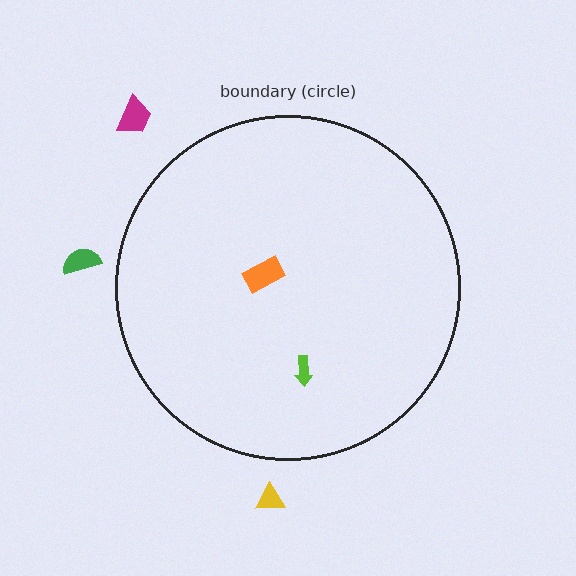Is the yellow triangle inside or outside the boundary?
Outside.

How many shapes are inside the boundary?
2 inside, 3 outside.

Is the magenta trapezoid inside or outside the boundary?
Outside.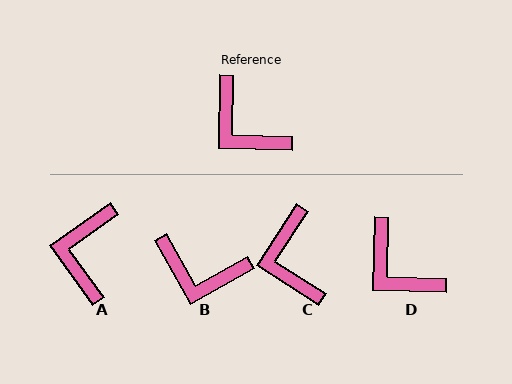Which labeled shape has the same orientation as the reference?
D.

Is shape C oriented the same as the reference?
No, it is off by about 32 degrees.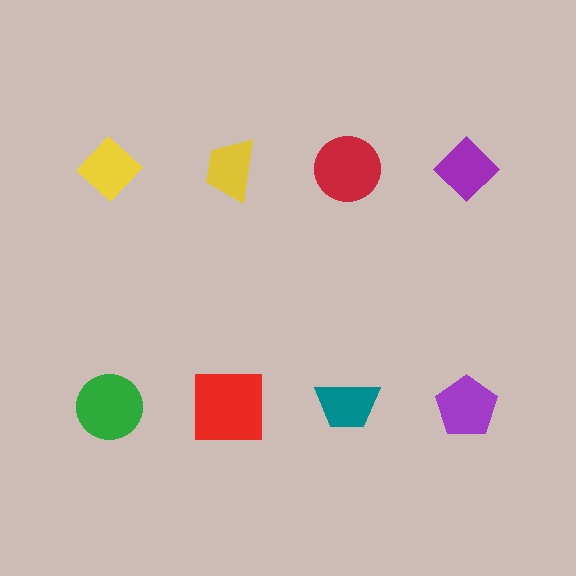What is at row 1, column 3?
A red circle.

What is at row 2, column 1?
A green circle.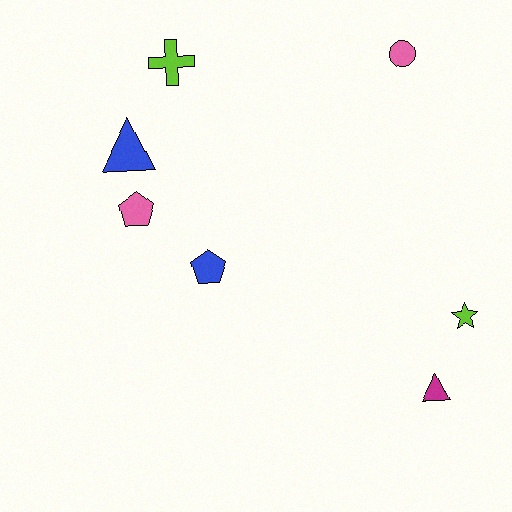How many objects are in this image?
There are 7 objects.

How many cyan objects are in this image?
There are no cyan objects.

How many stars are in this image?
There is 1 star.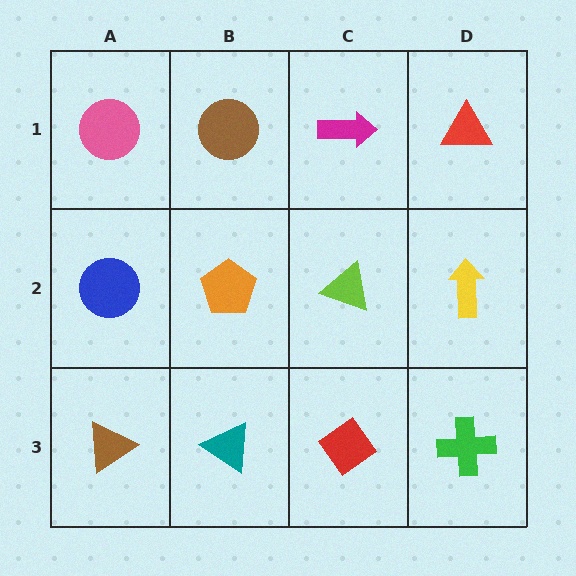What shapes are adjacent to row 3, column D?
A yellow arrow (row 2, column D), a red diamond (row 3, column C).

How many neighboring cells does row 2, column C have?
4.